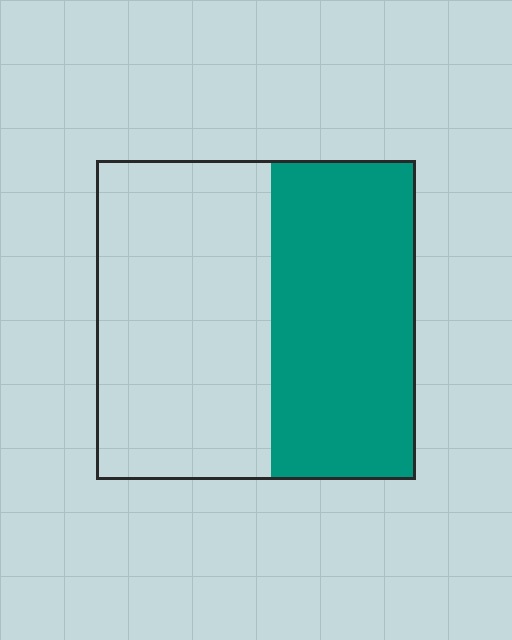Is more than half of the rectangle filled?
No.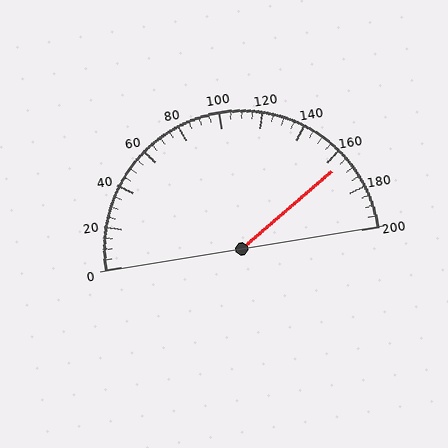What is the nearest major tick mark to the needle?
The nearest major tick mark is 160.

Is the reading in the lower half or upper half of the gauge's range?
The reading is in the upper half of the range (0 to 200).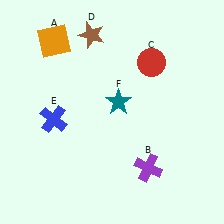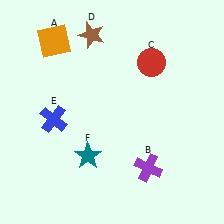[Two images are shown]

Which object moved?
The teal star (F) moved down.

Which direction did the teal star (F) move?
The teal star (F) moved down.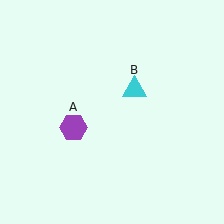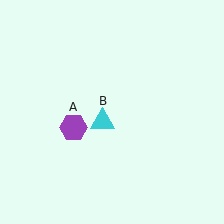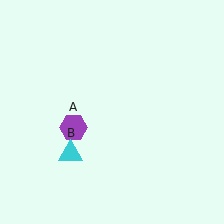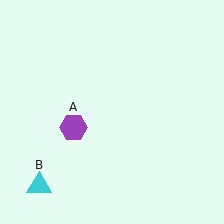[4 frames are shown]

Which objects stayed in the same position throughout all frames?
Purple hexagon (object A) remained stationary.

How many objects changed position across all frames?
1 object changed position: cyan triangle (object B).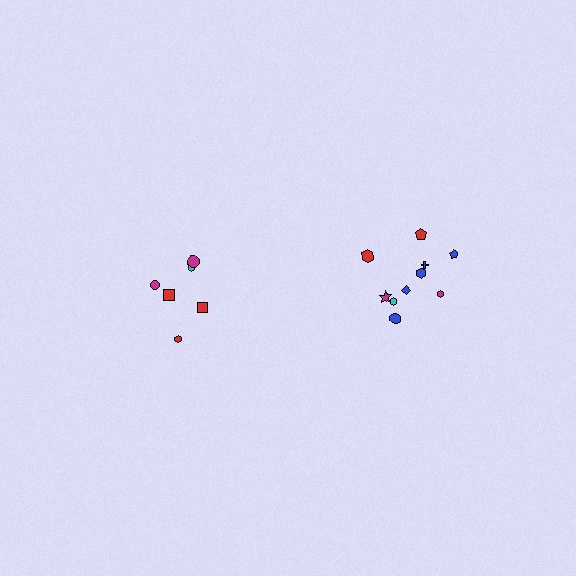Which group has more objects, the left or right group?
The right group.